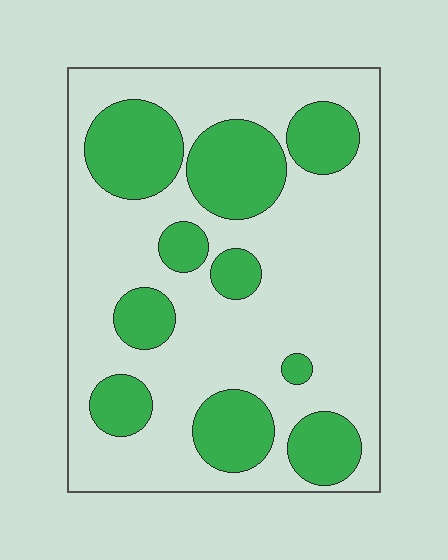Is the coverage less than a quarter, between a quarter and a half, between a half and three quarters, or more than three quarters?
Between a quarter and a half.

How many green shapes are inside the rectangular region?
10.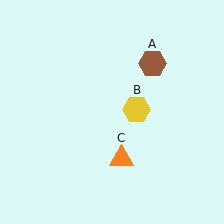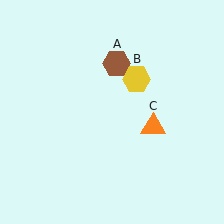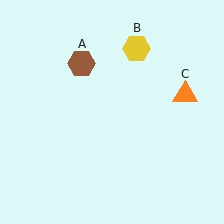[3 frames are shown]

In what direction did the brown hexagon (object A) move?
The brown hexagon (object A) moved left.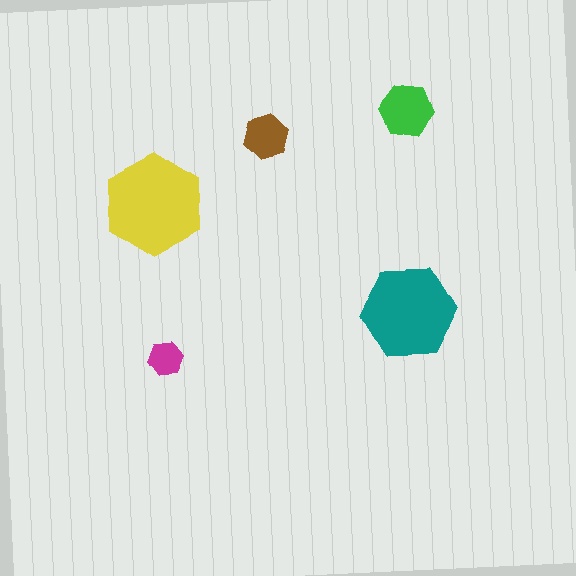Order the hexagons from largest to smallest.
the yellow one, the teal one, the green one, the brown one, the magenta one.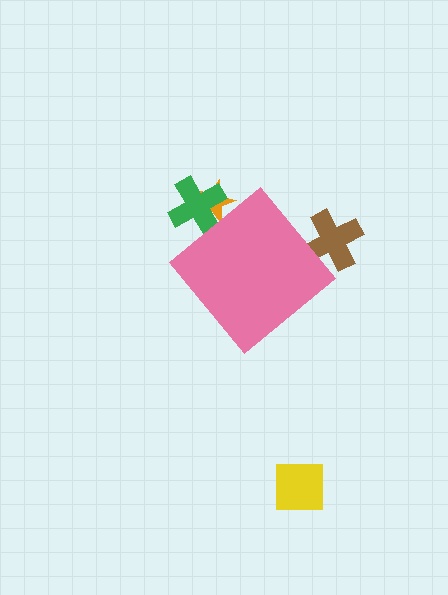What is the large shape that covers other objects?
A pink diamond.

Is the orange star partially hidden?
Yes, the orange star is partially hidden behind the pink diamond.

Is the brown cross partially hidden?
Yes, the brown cross is partially hidden behind the pink diamond.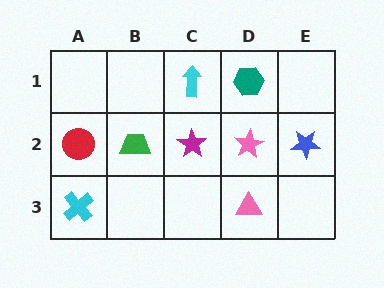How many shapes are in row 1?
2 shapes.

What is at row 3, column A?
A cyan cross.